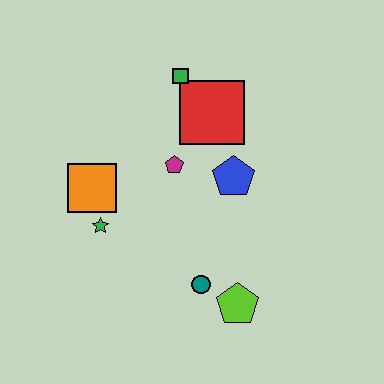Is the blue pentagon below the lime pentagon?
No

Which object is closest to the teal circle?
The lime pentagon is closest to the teal circle.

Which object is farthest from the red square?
The lime pentagon is farthest from the red square.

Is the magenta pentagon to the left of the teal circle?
Yes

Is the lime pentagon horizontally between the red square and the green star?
No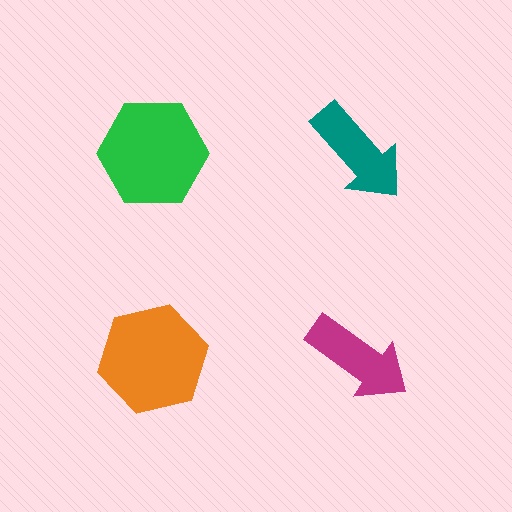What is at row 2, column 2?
A magenta arrow.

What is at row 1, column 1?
A green hexagon.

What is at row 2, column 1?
An orange hexagon.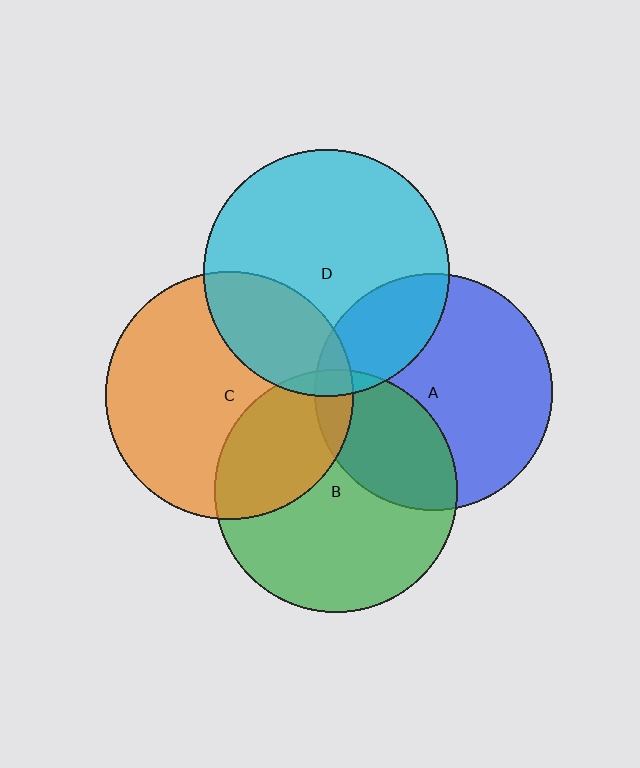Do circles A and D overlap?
Yes.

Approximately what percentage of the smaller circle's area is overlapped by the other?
Approximately 25%.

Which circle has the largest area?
Circle C (orange).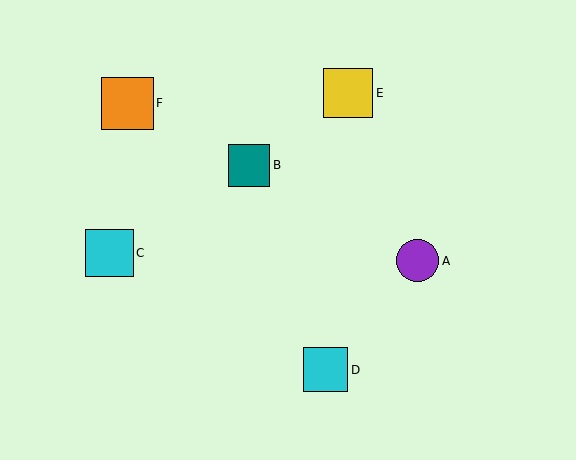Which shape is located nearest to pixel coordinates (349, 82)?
The yellow square (labeled E) at (348, 93) is nearest to that location.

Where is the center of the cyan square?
The center of the cyan square is at (326, 370).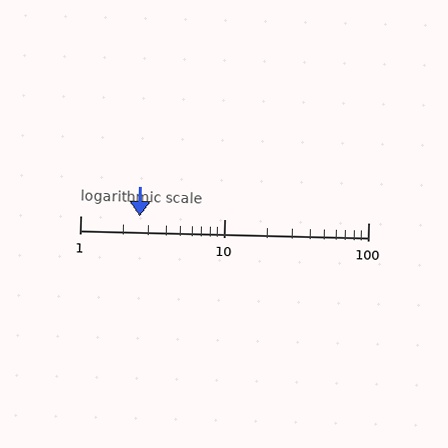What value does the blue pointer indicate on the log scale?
The pointer indicates approximately 2.6.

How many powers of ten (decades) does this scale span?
The scale spans 2 decades, from 1 to 100.